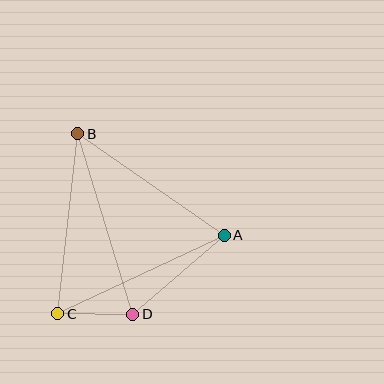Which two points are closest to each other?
Points C and D are closest to each other.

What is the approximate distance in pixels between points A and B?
The distance between A and B is approximately 178 pixels.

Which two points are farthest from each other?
Points B and D are farthest from each other.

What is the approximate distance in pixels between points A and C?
The distance between A and C is approximately 184 pixels.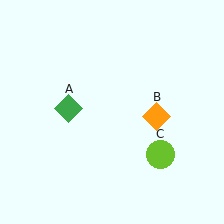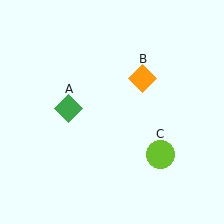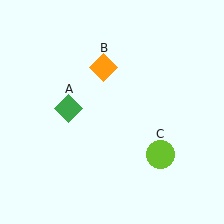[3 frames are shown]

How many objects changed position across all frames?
1 object changed position: orange diamond (object B).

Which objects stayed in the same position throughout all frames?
Green diamond (object A) and lime circle (object C) remained stationary.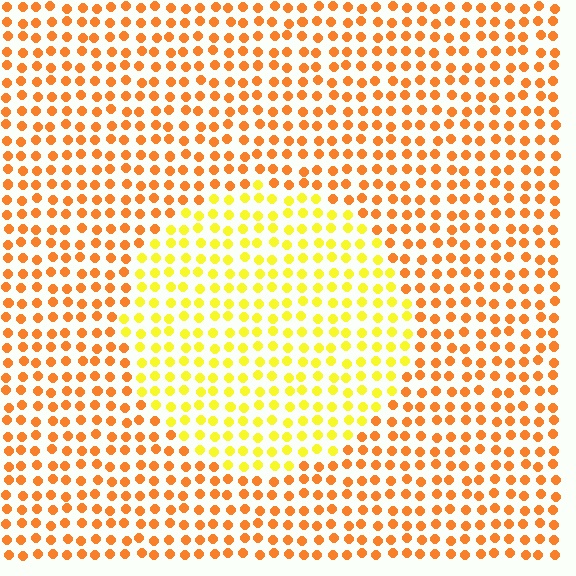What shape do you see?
I see a circle.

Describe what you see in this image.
The image is filled with small orange elements in a uniform arrangement. A circle-shaped region is visible where the elements are tinted to a slightly different hue, forming a subtle color boundary.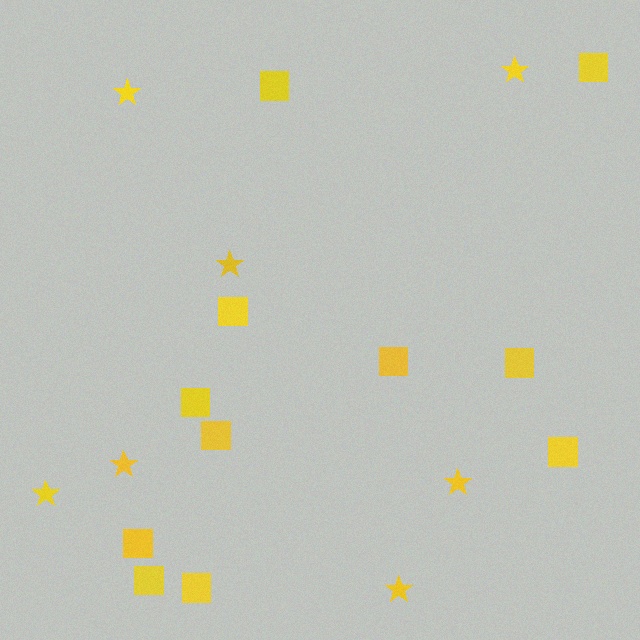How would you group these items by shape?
There are 2 groups: one group of stars (7) and one group of squares (11).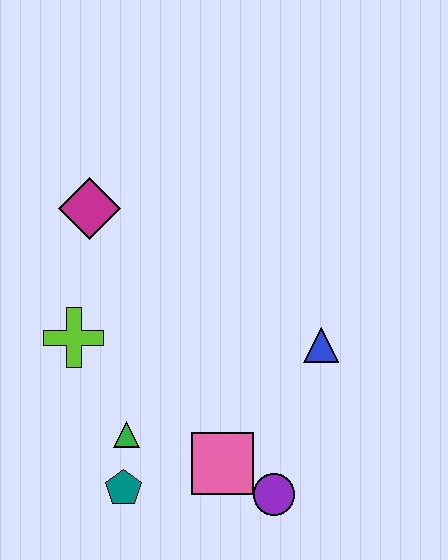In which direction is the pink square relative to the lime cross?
The pink square is to the right of the lime cross.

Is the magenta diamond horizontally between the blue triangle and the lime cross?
Yes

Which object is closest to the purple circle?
The pink square is closest to the purple circle.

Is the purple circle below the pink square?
Yes